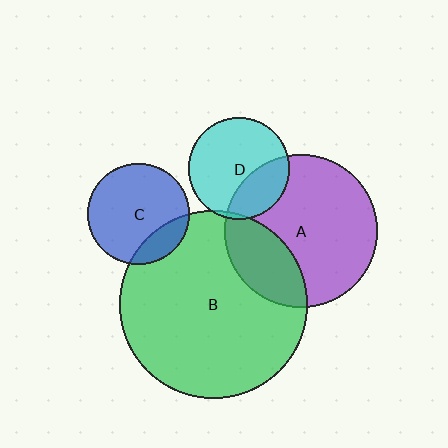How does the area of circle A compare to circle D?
Approximately 2.3 times.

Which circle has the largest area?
Circle B (green).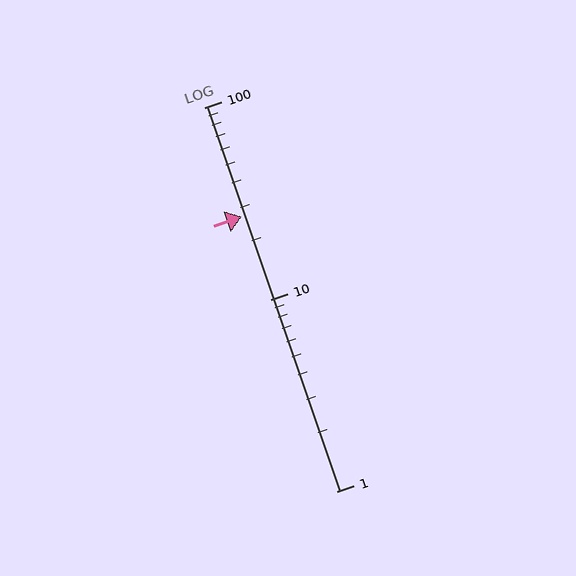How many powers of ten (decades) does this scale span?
The scale spans 2 decades, from 1 to 100.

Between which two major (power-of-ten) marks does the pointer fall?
The pointer is between 10 and 100.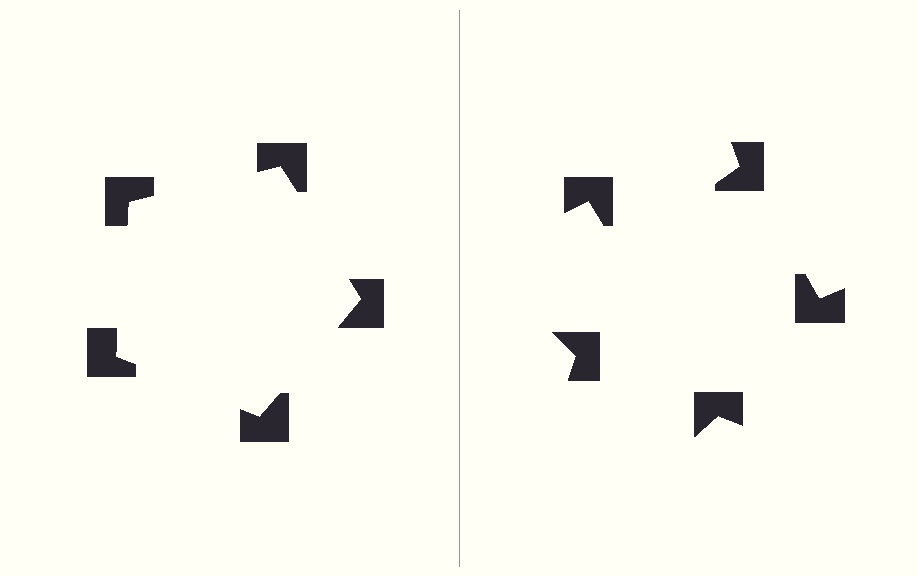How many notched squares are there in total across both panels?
10 — 5 on each side.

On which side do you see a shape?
An illusory pentagon appears on the left side. On the right side the wedge cuts are rotated, so no coherent shape forms.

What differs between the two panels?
The notched squares are positioned identically on both sides; only the wedge orientations differ. On the left they align to a pentagon; on the right they are misaligned.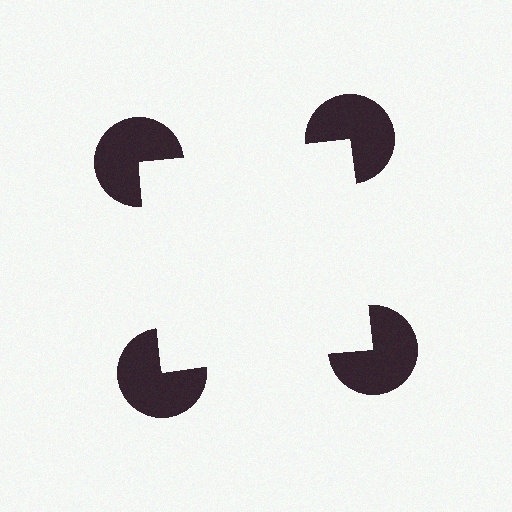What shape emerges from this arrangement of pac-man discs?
An illusory square — its edges are inferred from the aligned wedge cuts in the pac-man discs, not physically drawn.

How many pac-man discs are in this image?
There are 4 — one at each vertex of the illusory square.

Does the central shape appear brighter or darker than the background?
It typically appears slightly brighter than the background, even though no actual brightness change is drawn.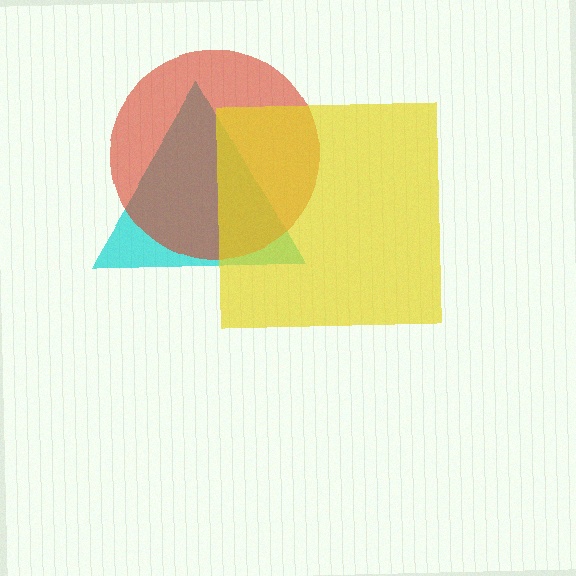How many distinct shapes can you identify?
There are 3 distinct shapes: a cyan triangle, a red circle, a yellow square.